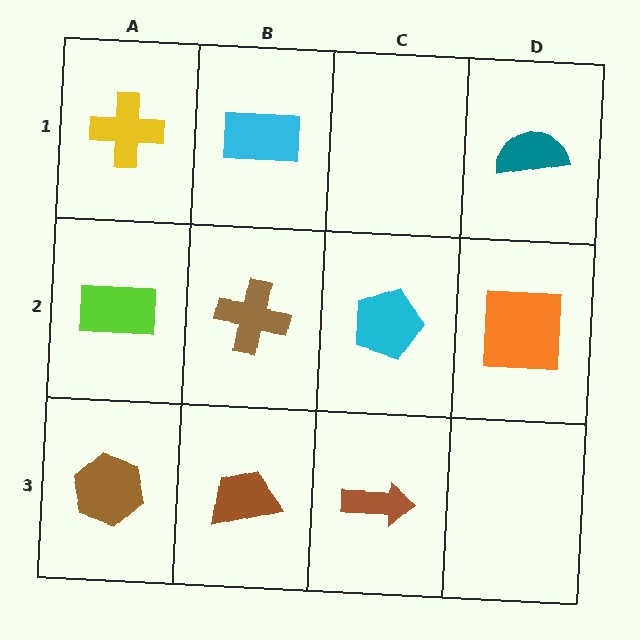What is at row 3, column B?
A brown trapezoid.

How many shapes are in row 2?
4 shapes.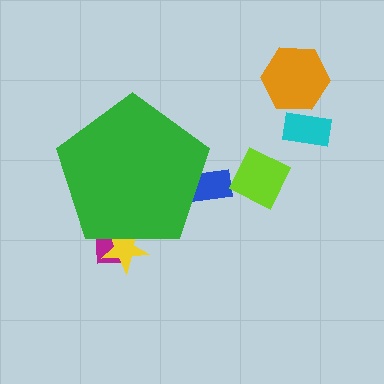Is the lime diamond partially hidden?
No, the lime diamond is fully visible.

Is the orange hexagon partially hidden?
No, the orange hexagon is fully visible.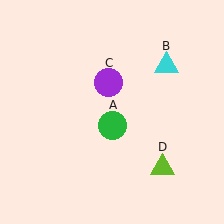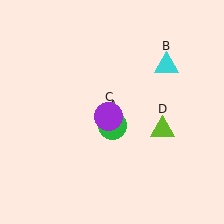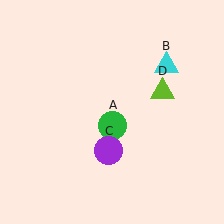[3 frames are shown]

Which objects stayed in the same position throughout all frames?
Green circle (object A) and cyan triangle (object B) remained stationary.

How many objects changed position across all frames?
2 objects changed position: purple circle (object C), lime triangle (object D).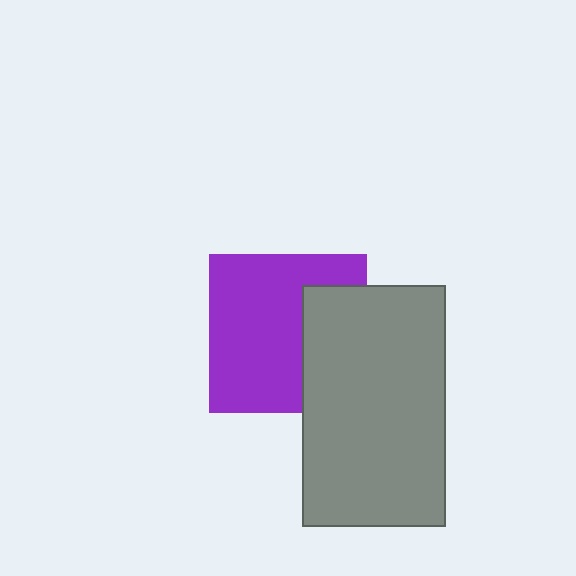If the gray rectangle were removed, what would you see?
You would see the complete purple square.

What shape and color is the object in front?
The object in front is a gray rectangle.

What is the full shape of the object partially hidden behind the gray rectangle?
The partially hidden object is a purple square.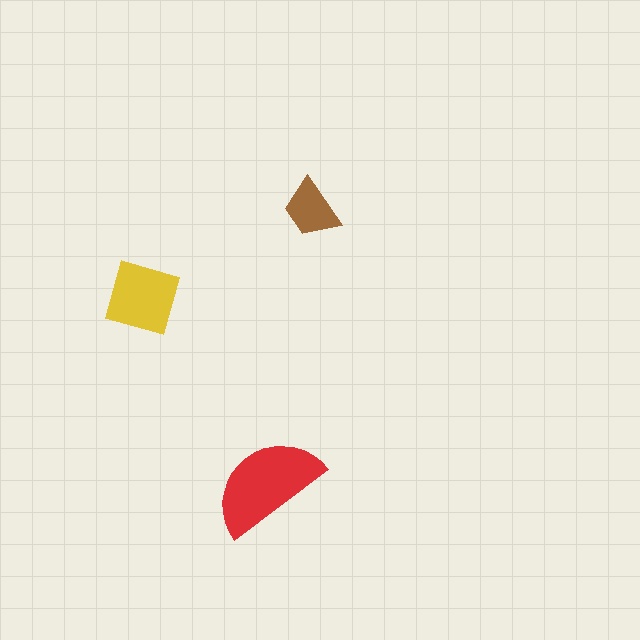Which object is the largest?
The red semicircle.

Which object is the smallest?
The brown trapezoid.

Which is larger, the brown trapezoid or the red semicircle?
The red semicircle.